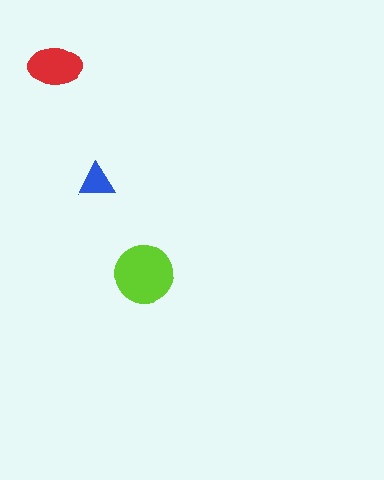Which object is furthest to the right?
The lime circle is rightmost.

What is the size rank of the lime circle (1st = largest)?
1st.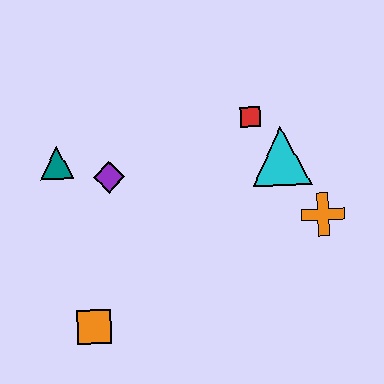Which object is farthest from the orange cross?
The teal triangle is farthest from the orange cross.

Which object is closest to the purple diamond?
The teal triangle is closest to the purple diamond.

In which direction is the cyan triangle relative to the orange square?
The cyan triangle is to the right of the orange square.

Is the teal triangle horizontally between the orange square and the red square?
No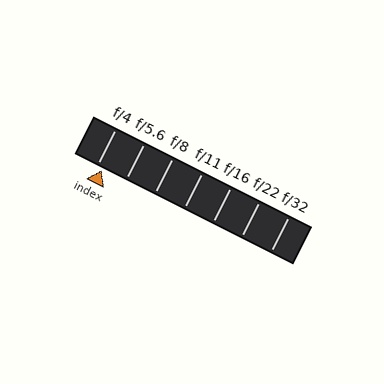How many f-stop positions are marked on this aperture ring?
There are 7 f-stop positions marked.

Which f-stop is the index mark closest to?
The index mark is closest to f/4.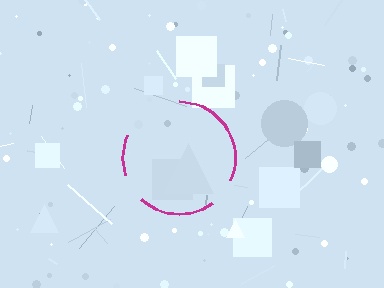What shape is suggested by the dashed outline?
The dashed outline suggests a circle.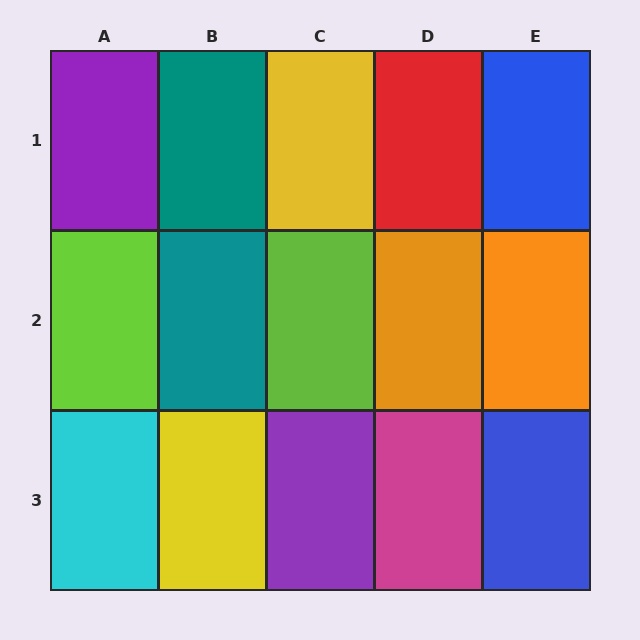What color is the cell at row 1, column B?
Teal.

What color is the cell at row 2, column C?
Lime.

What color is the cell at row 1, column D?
Red.